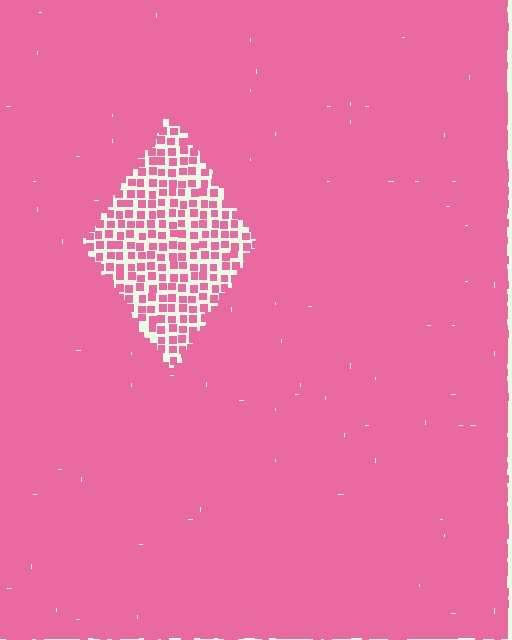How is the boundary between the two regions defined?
The boundary is defined by a change in element density (approximately 2.8x ratio). All elements are the same color, size, and shape.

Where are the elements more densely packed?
The elements are more densely packed outside the diamond boundary.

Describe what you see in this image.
The image contains small pink elements arranged at two different densities. A diamond-shaped region is visible where the elements are less densely packed than the surrounding area.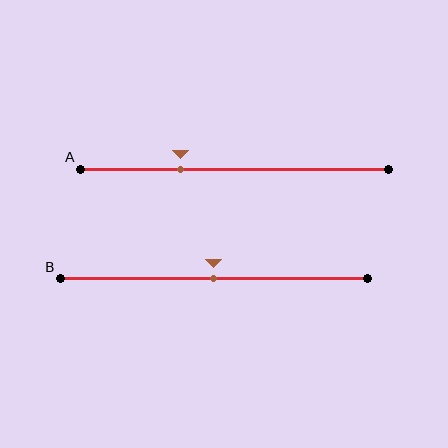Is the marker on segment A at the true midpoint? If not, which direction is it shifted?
No, the marker on segment A is shifted to the left by about 17% of the segment length.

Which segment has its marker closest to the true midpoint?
Segment B has its marker closest to the true midpoint.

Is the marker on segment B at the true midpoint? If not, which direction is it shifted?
Yes, the marker on segment B is at the true midpoint.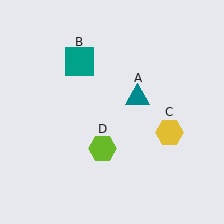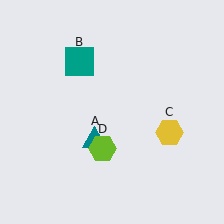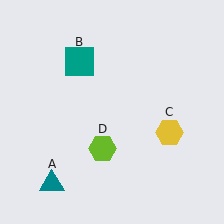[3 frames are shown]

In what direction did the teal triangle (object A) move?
The teal triangle (object A) moved down and to the left.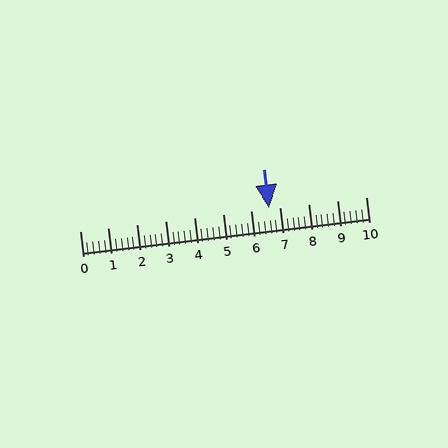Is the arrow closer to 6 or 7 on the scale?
The arrow is closer to 7.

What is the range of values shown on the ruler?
The ruler shows values from 0 to 10.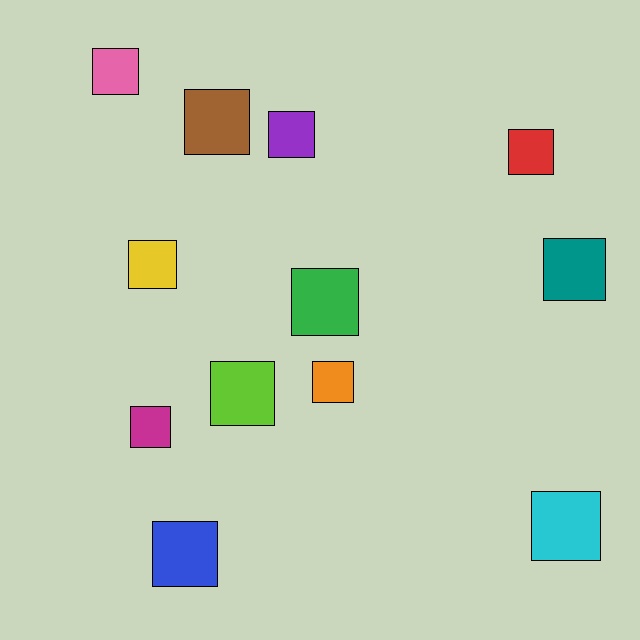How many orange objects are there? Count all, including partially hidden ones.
There is 1 orange object.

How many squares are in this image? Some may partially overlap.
There are 12 squares.